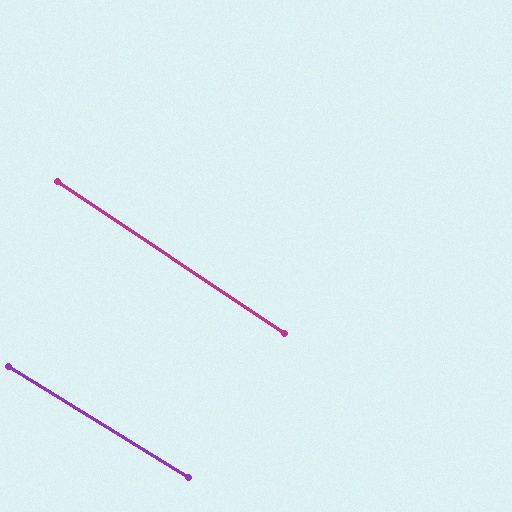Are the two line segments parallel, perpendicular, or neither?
Parallel — their directions differ by only 2.0°.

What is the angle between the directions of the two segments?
Approximately 2 degrees.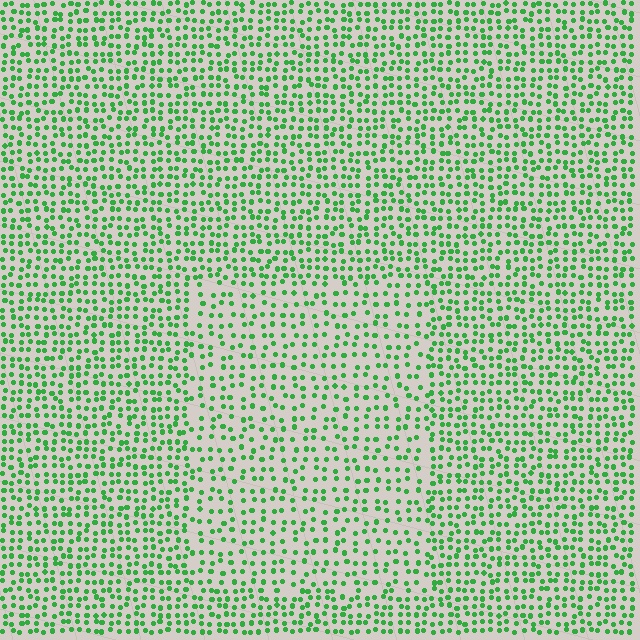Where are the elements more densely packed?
The elements are more densely packed outside the rectangle boundary.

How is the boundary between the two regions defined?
The boundary is defined by a change in element density (approximately 1.6x ratio). All elements are the same color, size, and shape.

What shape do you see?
I see a rectangle.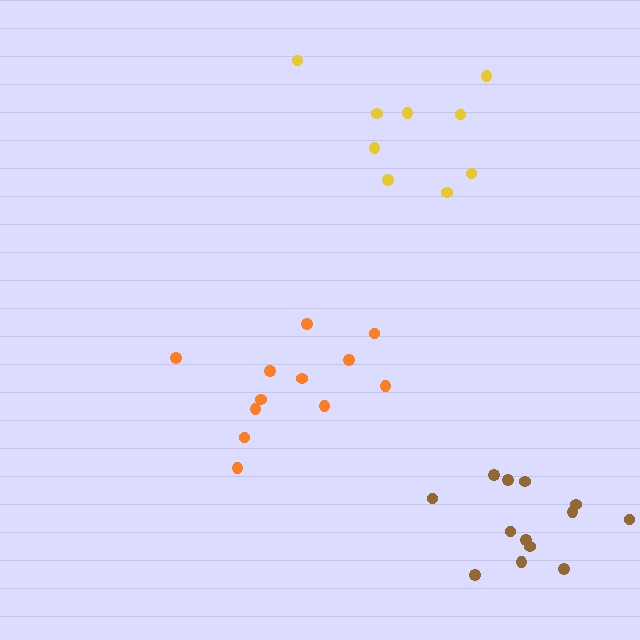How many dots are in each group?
Group 1: 13 dots, Group 2: 9 dots, Group 3: 12 dots (34 total).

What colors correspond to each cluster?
The clusters are colored: brown, yellow, orange.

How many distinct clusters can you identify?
There are 3 distinct clusters.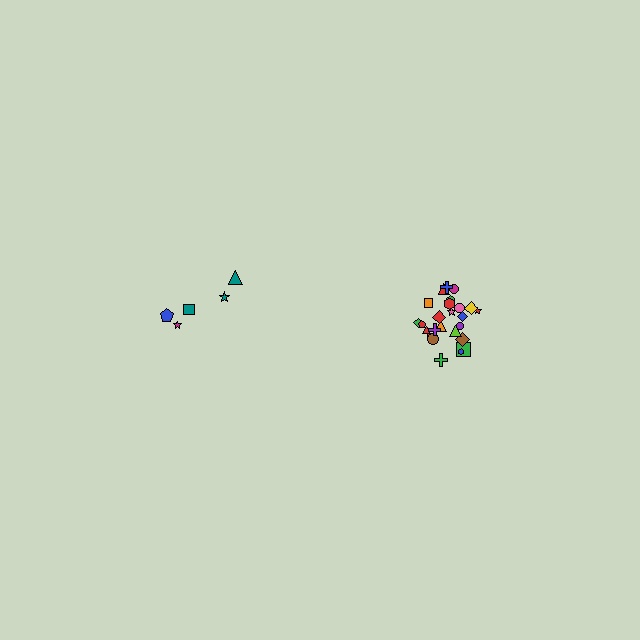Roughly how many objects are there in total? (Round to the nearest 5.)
Roughly 30 objects in total.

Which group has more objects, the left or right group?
The right group.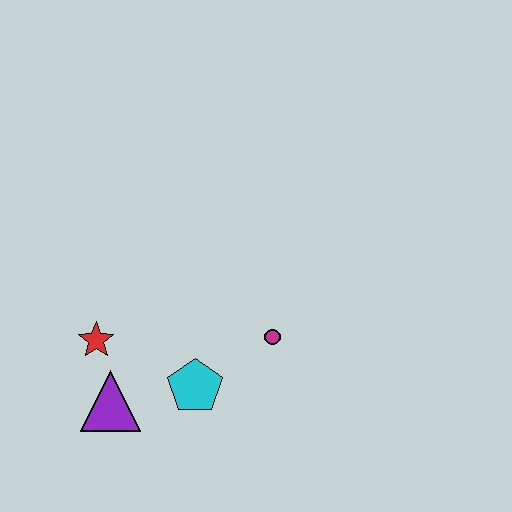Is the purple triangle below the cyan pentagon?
Yes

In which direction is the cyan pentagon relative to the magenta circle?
The cyan pentagon is to the left of the magenta circle.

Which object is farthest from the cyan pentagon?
The red star is farthest from the cyan pentagon.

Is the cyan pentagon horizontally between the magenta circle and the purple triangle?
Yes